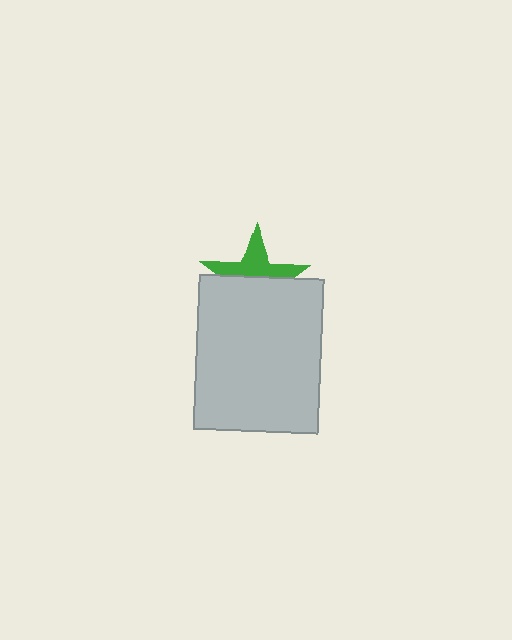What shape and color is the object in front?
The object in front is a light gray rectangle.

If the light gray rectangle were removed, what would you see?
You would see the complete green star.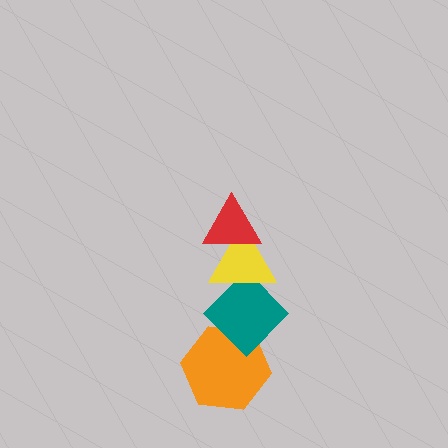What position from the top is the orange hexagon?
The orange hexagon is 4th from the top.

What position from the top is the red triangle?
The red triangle is 1st from the top.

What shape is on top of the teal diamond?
The yellow triangle is on top of the teal diamond.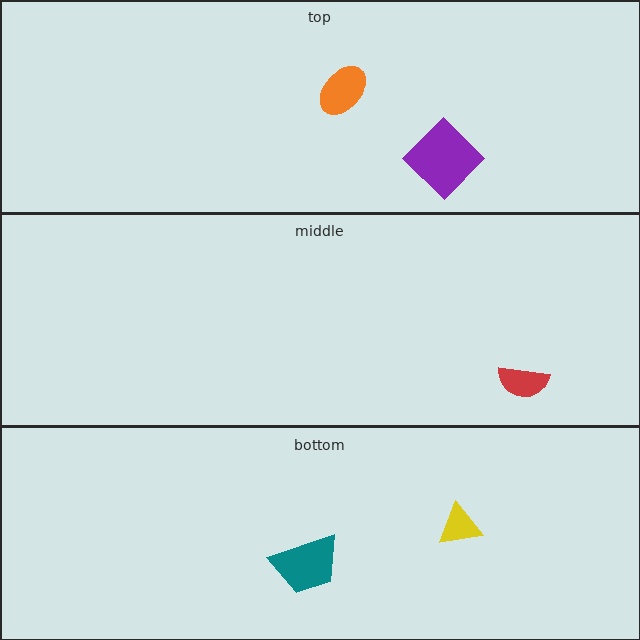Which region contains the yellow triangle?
The bottom region.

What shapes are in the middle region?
The red semicircle.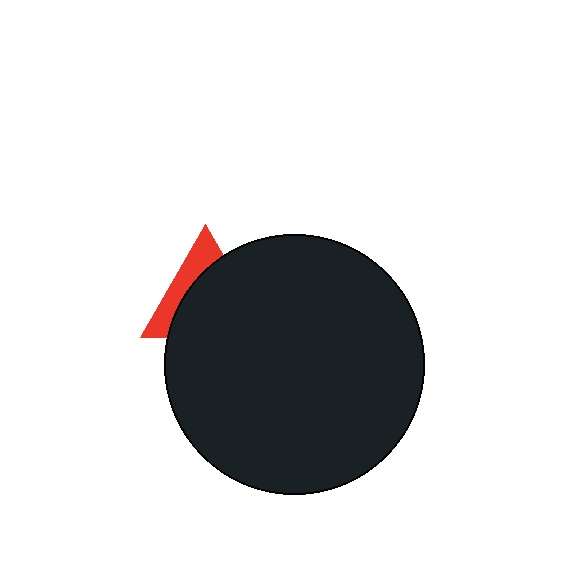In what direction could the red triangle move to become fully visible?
The red triangle could move toward the upper-left. That would shift it out from behind the black circle entirely.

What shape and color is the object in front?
The object in front is a black circle.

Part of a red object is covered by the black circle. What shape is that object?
It is a triangle.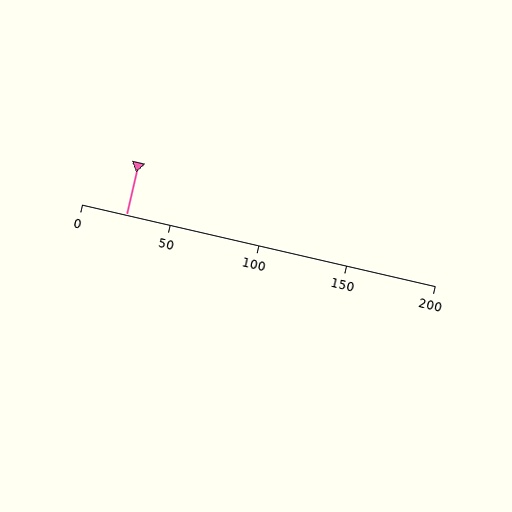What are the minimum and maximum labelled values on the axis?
The axis runs from 0 to 200.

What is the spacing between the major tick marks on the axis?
The major ticks are spaced 50 apart.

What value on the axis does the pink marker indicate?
The marker indicates approximately 25.